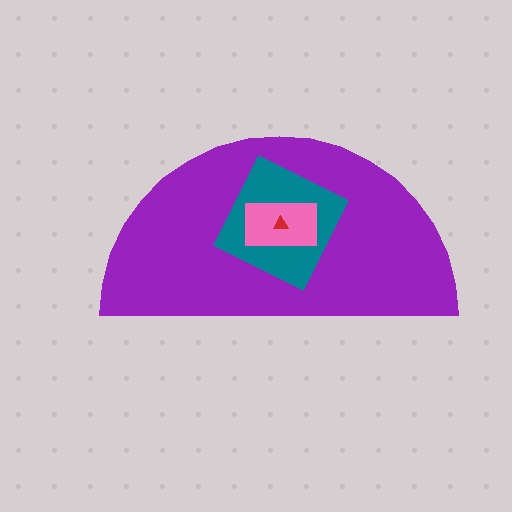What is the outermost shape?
The purple semicircle.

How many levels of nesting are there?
4.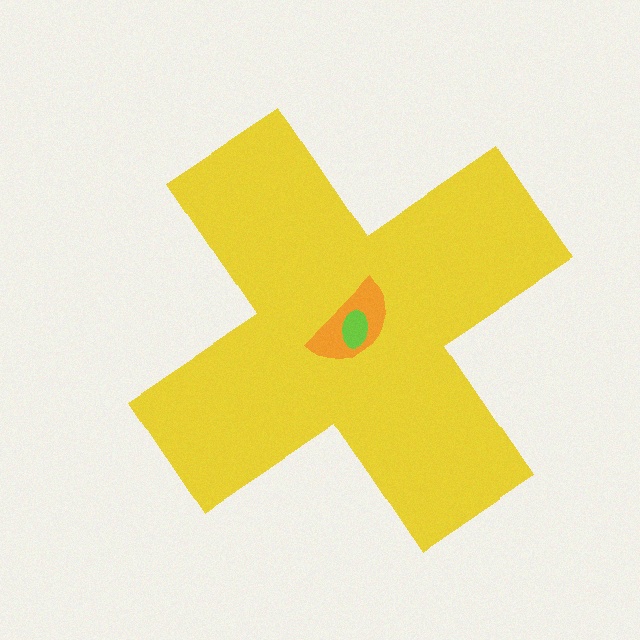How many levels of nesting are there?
3.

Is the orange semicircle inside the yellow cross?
Yes.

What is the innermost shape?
The lime ellipse.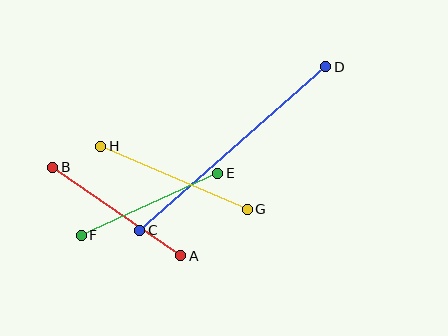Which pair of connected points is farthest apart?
Points C and D are farthest apart.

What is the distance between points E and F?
The distance is approximately 150 pixels.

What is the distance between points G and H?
The distance is approximately 160 pixels.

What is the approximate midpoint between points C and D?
The midpoint is at approximately (233, 149) pixels.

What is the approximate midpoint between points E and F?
The midpoint is at approximately (150, 204) pixels.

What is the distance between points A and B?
The distance is approximately 155 pixels.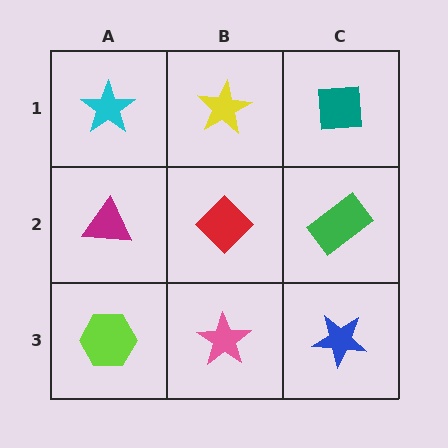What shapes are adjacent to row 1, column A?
A magenta triangle (row 2, column A), a yellow star (row 1, column B).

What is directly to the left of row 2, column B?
A magenta triangle.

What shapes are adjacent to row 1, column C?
A green rectangle (row 2, column C), a yellow star (row 1, column B).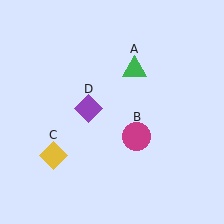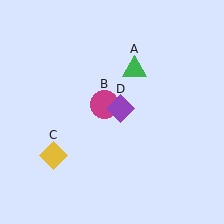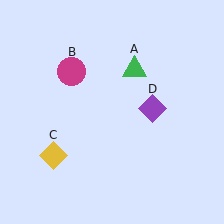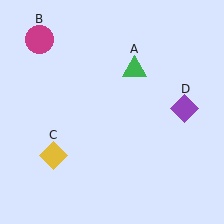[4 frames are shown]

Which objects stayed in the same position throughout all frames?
Green triangle (object A) and yellow diamond (object C) remained stationary.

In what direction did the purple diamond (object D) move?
The purple diamond (object D) moved right.